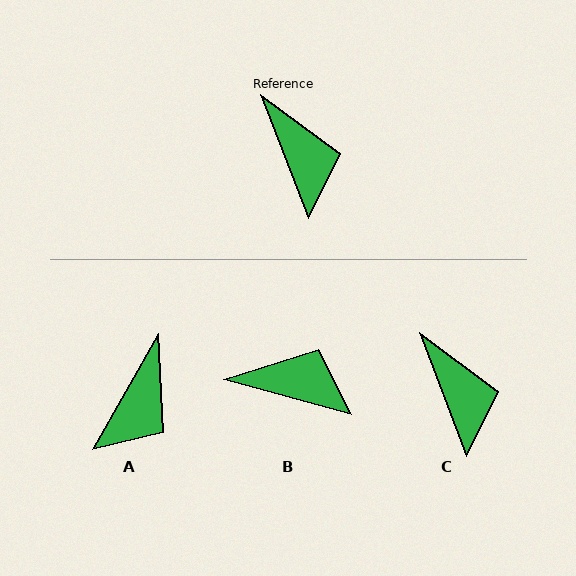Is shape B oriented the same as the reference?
No, it is off by about 54 degrees.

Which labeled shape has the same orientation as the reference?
C.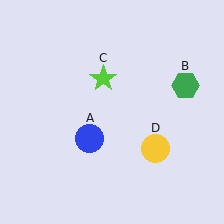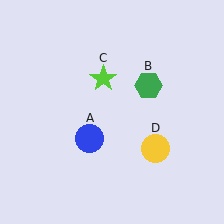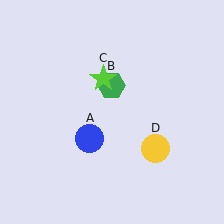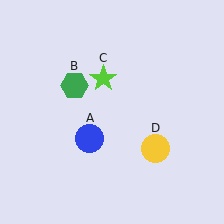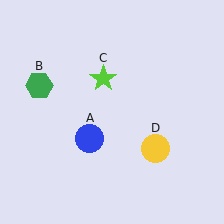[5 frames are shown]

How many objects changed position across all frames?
1 object changed position: green hexagon (object B).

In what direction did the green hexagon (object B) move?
The green hexagon (object B) moved left.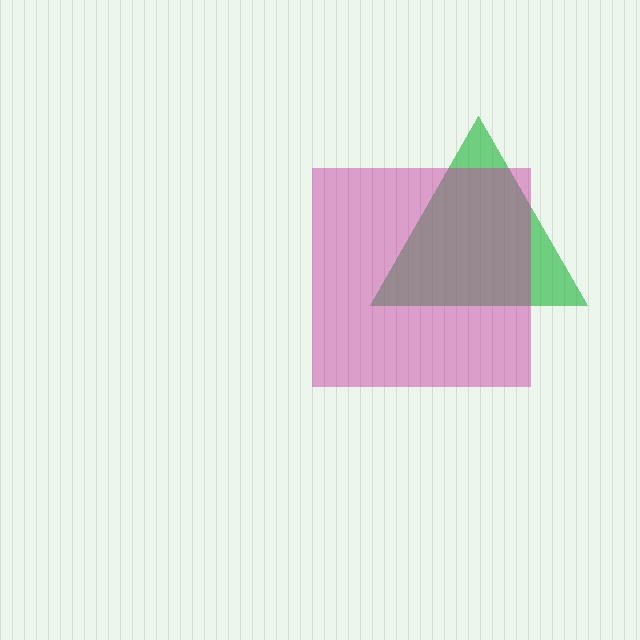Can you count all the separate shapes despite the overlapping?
Yes, there are 2 separate shapes.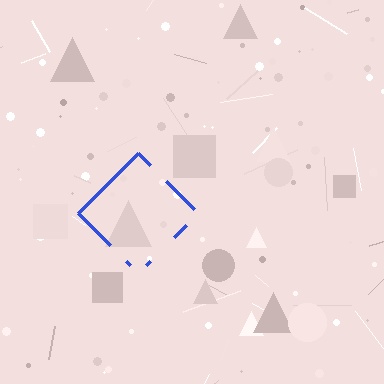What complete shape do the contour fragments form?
The contour fragments form a diamond.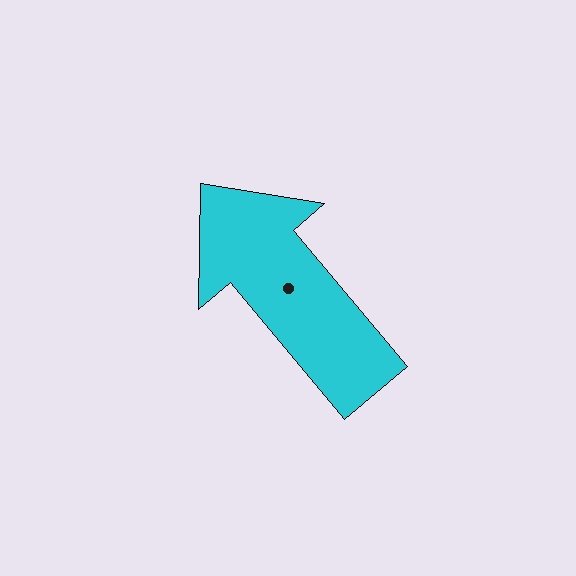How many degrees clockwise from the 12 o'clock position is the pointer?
Approximately 320 degrees.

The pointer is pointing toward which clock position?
Roughly 11 o'clock.